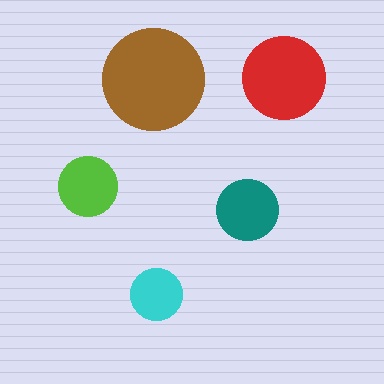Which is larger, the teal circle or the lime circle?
The teal one.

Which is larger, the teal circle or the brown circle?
The brown one.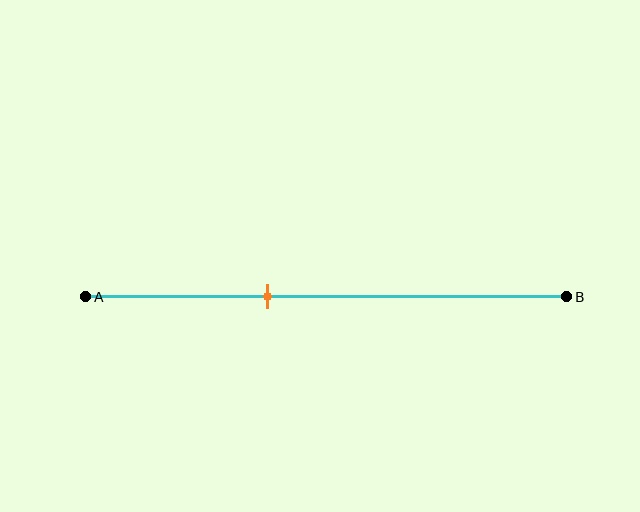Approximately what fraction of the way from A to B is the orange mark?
The orange mark is approximately 40% of the way from A to B.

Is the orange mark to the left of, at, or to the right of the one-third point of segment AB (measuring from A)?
The orange mark is to the right of the one-third point of segment AB.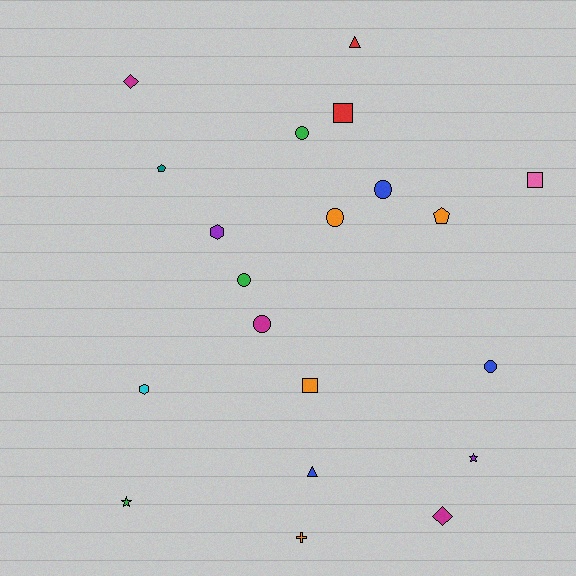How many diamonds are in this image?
There are 2 diamonds.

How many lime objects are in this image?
There are no lime objects.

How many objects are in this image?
There are 20 objects.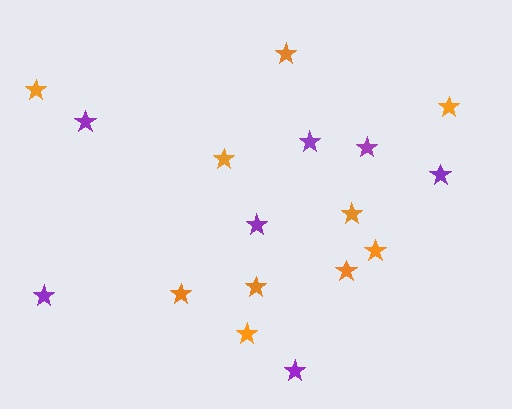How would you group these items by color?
There are 2 groups: one group of orange stars (10) and one group of purple stars (7).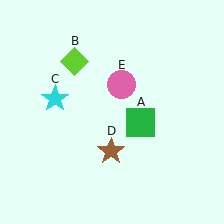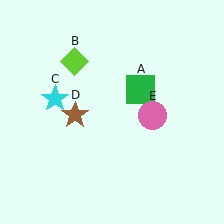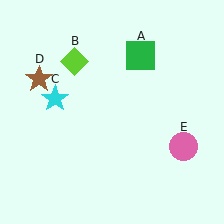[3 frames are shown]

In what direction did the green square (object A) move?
The green square (object A) moved up.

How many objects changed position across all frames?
3 objects changed position: green square (object A), brown star (object D), pink circle (object E).